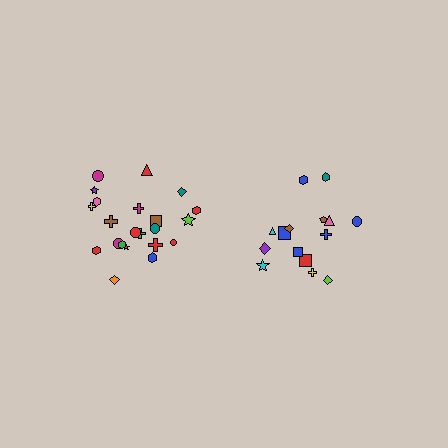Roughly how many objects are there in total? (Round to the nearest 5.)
Roughly 35 objects in total.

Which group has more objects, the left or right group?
The left group.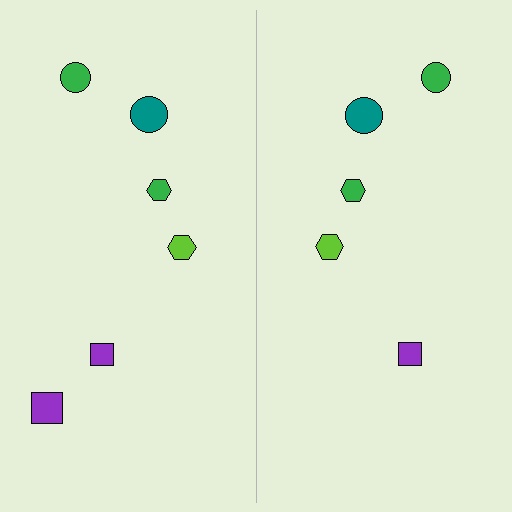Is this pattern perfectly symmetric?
No, the pattern is not perfectly symmetric. A purple square is missing from the right side.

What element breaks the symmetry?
A purple square is missing from the right side.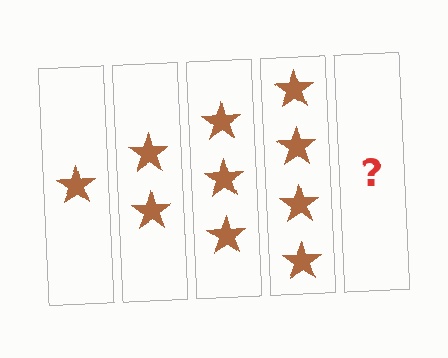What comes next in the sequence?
The next element should be 5 stars.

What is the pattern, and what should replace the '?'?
The pattern is that each step adds one more star. The '?' should be 5 stars.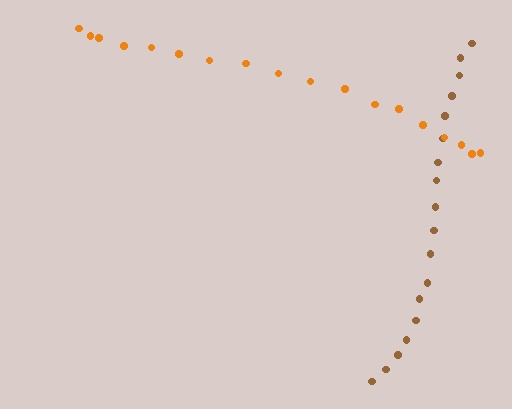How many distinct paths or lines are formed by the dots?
There are 2 distinct paths.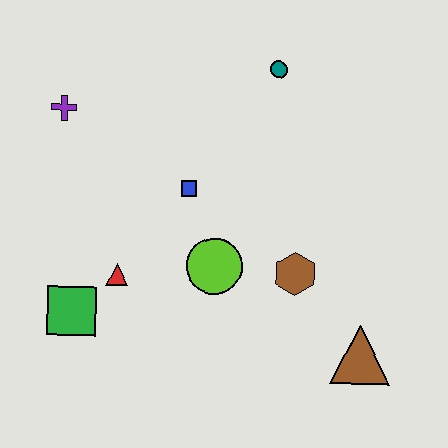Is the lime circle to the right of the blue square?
Yes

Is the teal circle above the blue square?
Yes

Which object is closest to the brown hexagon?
The lime circle is closest to the brown hexagon.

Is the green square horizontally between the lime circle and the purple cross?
Yes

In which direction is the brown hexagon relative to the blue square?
The brown hexagon is to the right of the blue square.